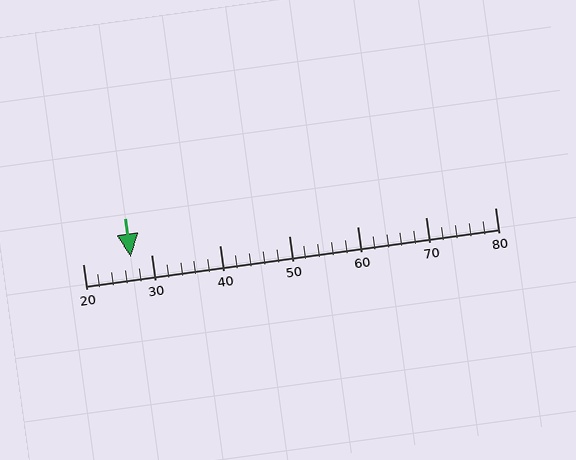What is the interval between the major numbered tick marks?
The major tick marks are spaced 10 units apart.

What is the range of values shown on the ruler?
The ruler shows values from 20 to 80.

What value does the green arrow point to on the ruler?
The green arrow points to approximately 27.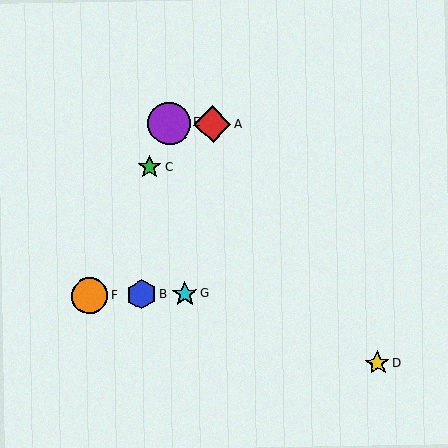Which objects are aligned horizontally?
Objects B, F, G are aligned horizontally.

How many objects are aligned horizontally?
3 objects (B, F, G) are aligned horizontally.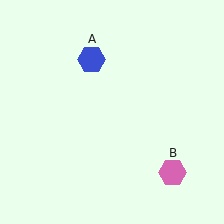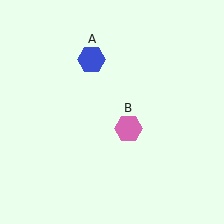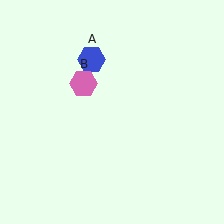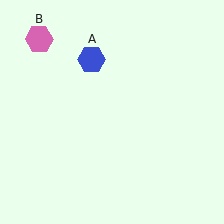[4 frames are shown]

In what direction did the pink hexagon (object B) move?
The pink hexagon (object B) moved up and to the left.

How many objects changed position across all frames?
1 object changed position: pink hexagon (object B).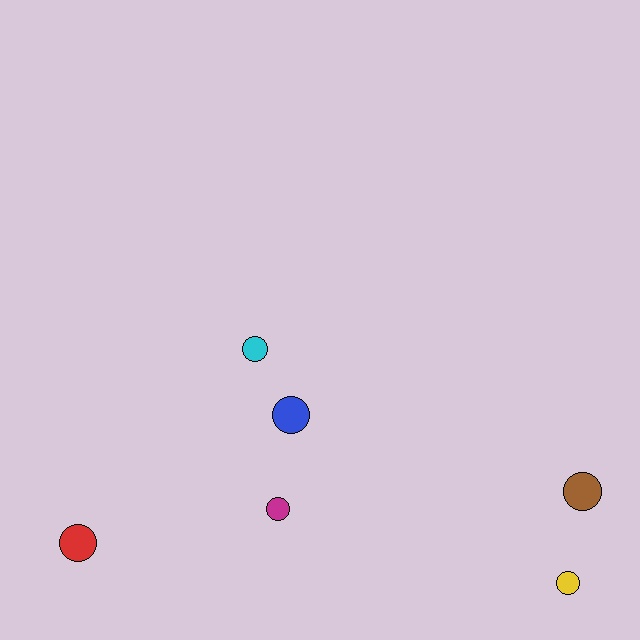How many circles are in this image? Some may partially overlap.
There are 6 circles.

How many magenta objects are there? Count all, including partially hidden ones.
There is 1 magenta object.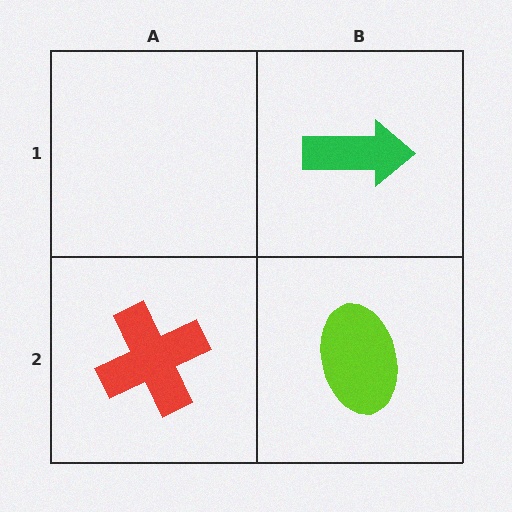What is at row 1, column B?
A green arrow.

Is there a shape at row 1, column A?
No, that cell is empty.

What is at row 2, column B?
A lime ellipse.